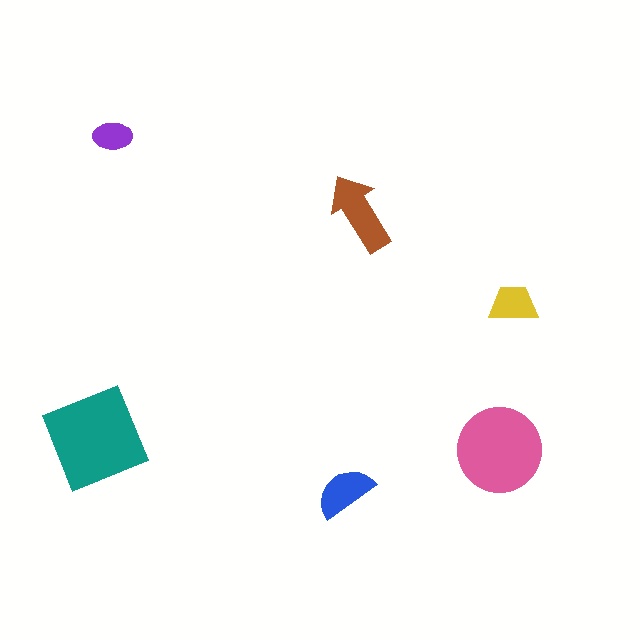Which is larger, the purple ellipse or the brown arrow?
The brown arrow.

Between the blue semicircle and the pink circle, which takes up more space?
The pink circle.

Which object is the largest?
The teal diamond.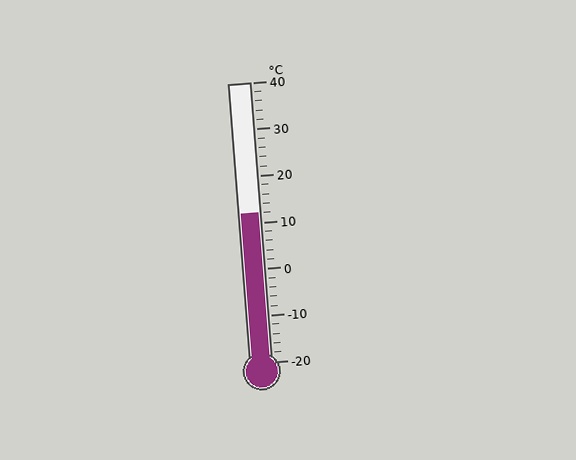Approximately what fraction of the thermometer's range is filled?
The thermometer is filled to approximately 55% of its range.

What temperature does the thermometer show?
The thermometer shows approximately 12°C.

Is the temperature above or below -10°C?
The temperature is above -10°C.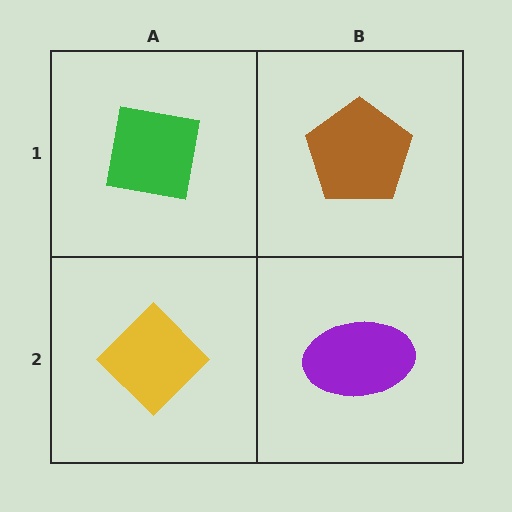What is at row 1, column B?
A brown pentagon.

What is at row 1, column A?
A green square.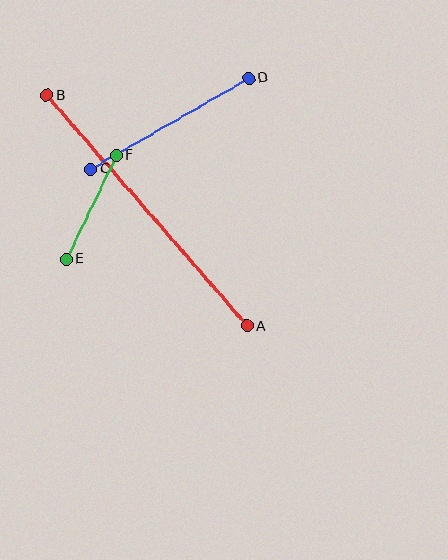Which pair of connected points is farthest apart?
Points A and B are farthest apart.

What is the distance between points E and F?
The distance is approximately 115 pixels.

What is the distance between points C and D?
The distance is approximately 182 pixels.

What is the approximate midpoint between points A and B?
The midpoint is at approximately (147, 211) pixels.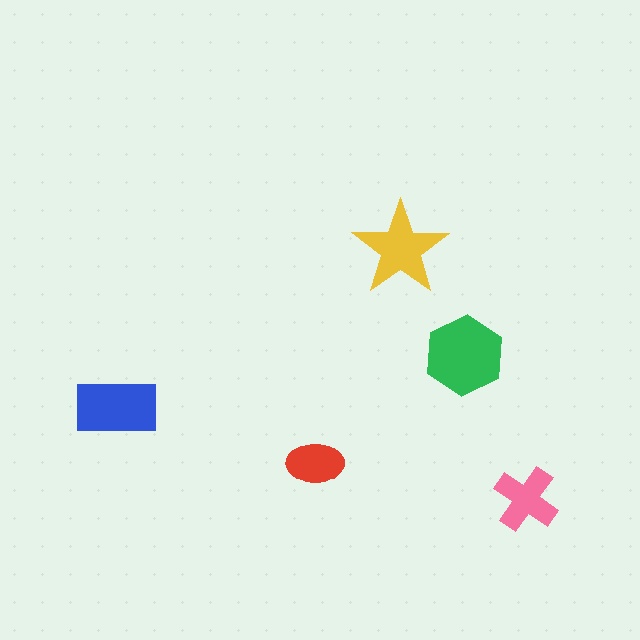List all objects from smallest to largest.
The red ellipse, the pink cross, the yellow star, the blue rectangle, the green hexagon.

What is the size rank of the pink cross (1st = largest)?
4th.